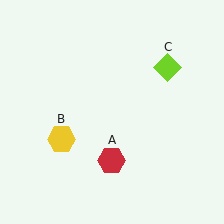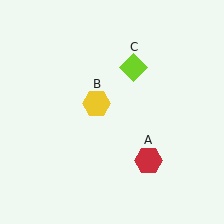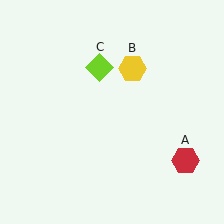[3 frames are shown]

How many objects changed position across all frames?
3 objects changed position: red hexagon (object A), yellow hexagon (object B), lime diamond (object C).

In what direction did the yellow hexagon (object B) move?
The yellow hexagon (object B) moved up and to the right.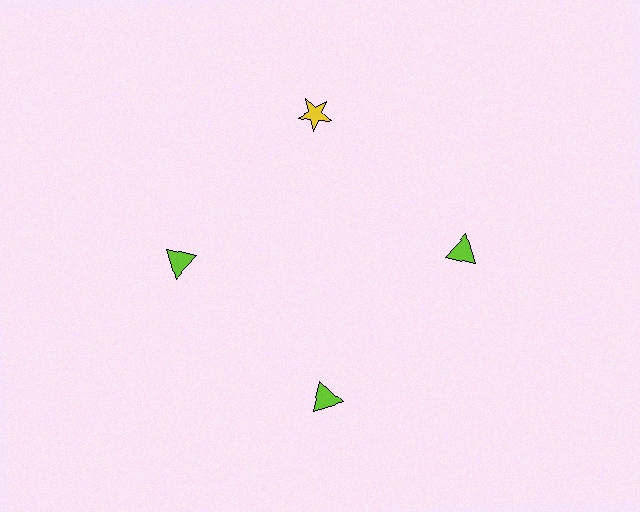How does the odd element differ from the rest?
It differs in both color (yellow instead of lime) and shape (star instead of triangle).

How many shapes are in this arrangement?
There are 4 shapes arranged in a ring pattern.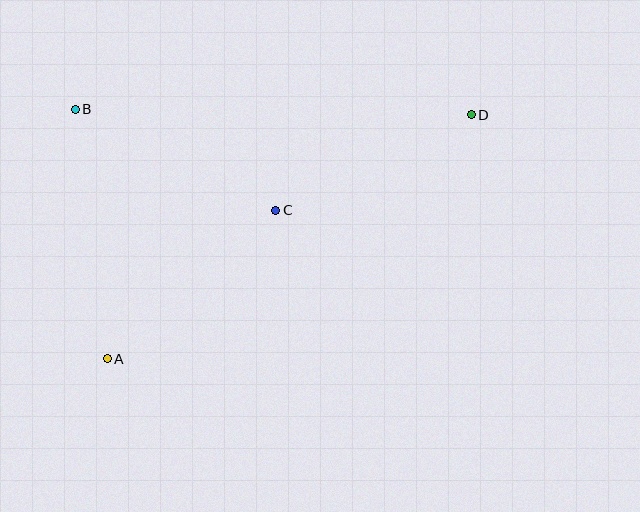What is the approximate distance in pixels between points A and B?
The distance between A and B is approximately 252 pixels.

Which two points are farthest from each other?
Points A and D are farthest from each other.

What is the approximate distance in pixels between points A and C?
The distance between A and C is approximately 225 pixels.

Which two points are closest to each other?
Points C and D are closest to each other.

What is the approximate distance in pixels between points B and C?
The distance between B and C is approximately 225 pixels.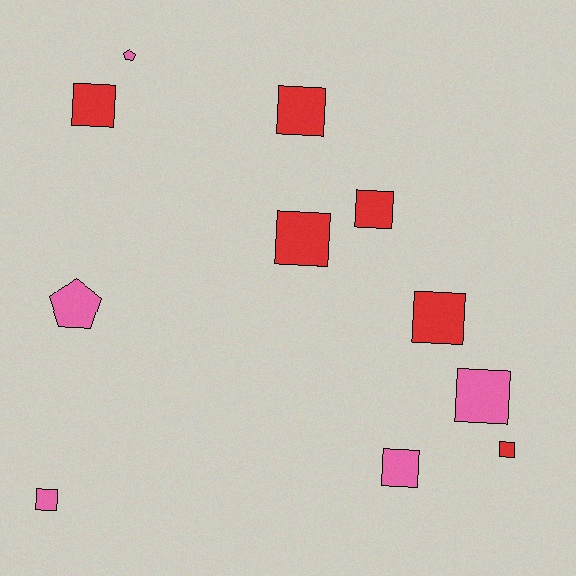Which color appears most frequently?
Red, with 6 objects.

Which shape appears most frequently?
Square, with 9 objects.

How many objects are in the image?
There are 11 objects.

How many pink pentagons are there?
There are 2 pink pentagons.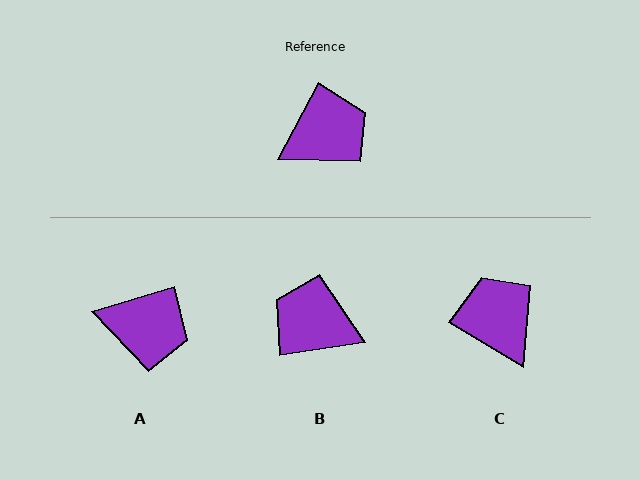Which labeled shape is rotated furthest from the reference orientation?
B, about 126 degrees away.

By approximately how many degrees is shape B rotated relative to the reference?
Approximately 126 degrees counter-clockwise.